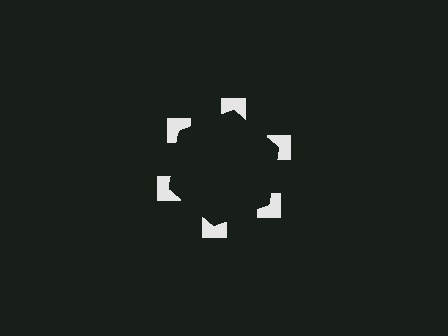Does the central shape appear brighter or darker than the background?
It typically appears slightly darker than the background, even though no actual brightness change is drawn.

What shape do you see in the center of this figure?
An illusory hexagon — its edges are inferred from the aligned wedge cuts in the notched squares, not physically drawn.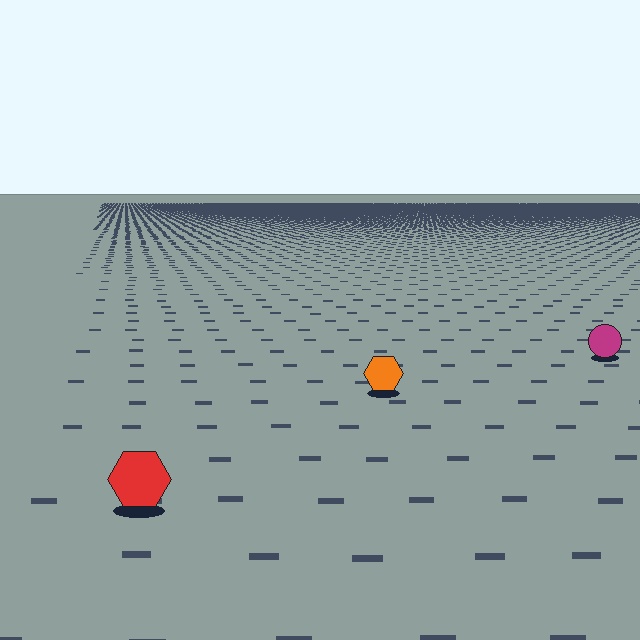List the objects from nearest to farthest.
From nearest to farthest: the red hexagon, the orange hexagon, the magenta circle.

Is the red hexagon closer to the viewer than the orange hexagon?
Yes. The red hexagon is closer — you can tell from the texture gradient: the ground texture is coarser near it.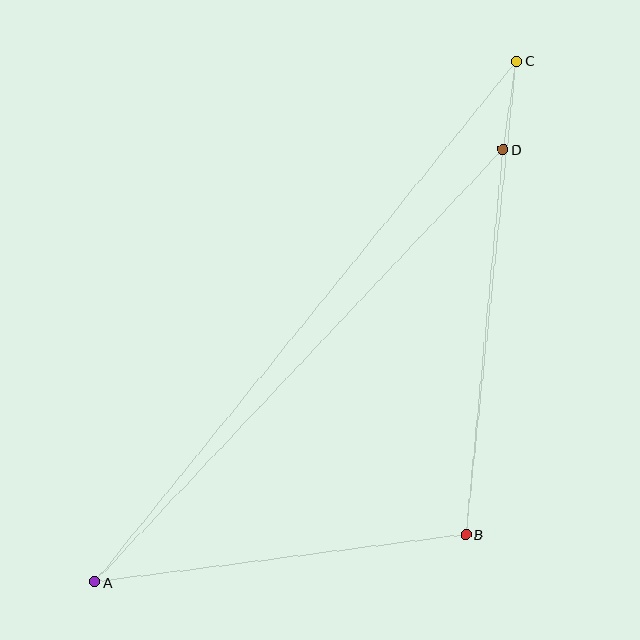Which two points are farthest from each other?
Points A and C are farthest from each other.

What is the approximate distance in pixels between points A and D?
The distance between A and D is approximately 595 pixels.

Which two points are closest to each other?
Points C and D are closest to each other.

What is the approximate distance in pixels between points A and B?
The distance between A and B is approximately 374 pixels.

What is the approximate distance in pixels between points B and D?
The distance between B and D is approximately 387 pixels.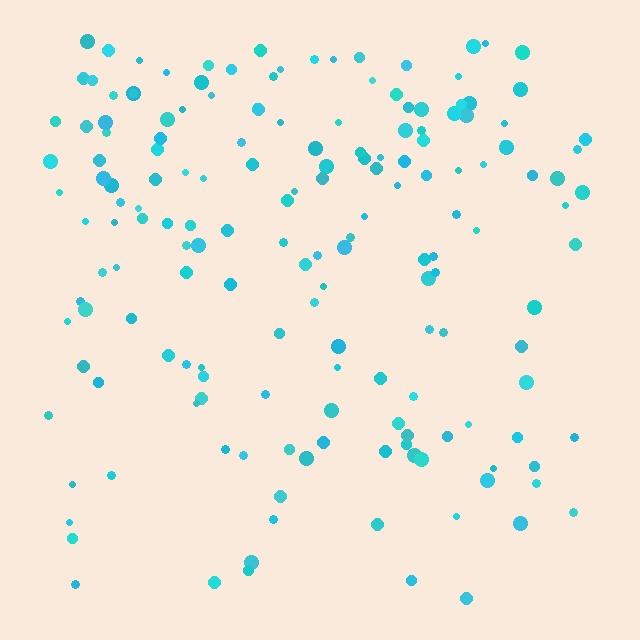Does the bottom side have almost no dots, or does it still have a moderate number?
Still a moderate number, just noticeably fewer than the top.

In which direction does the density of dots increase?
From bottom to top, with the top side densest.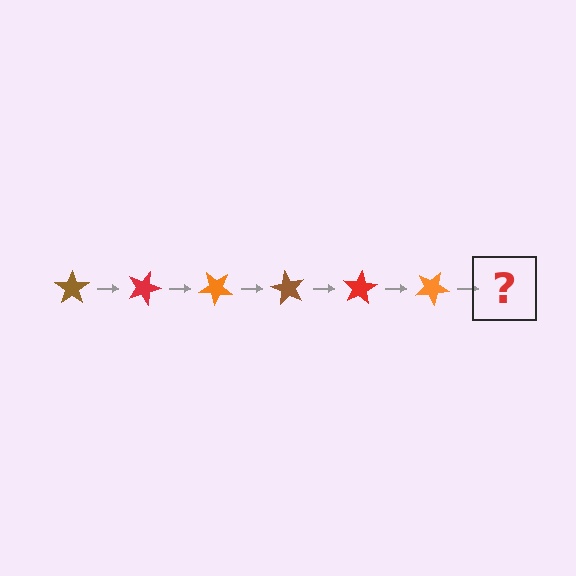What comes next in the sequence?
The next element should be a brown star, rotated 120 degrees from the start.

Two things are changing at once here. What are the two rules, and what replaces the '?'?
The two rules are that it rotates 20 degrees each step and the color cycles through brown, red, and orange. The '?' should be a brown star, rotated 120 degrees from the start.